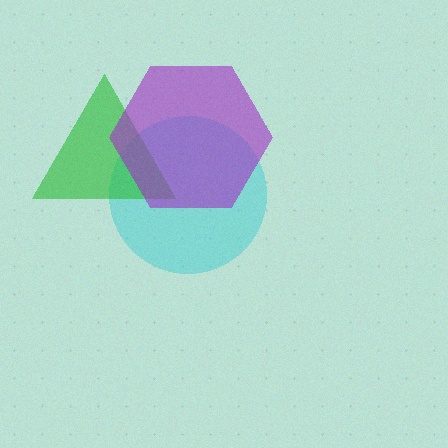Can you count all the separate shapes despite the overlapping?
Yes, there are 3 separate shapes.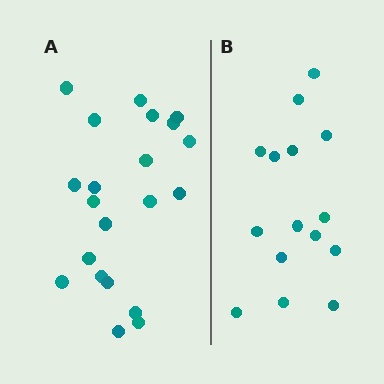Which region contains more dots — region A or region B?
Region A (the left region) has more dots.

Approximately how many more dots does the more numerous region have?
Region A has about 6 more dots than region B.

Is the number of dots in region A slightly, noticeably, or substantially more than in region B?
Region A has noticeably more, but not dramatically so. The ratio is roughly 1.4 to 1.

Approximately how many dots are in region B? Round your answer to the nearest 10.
About 20 dots. (The exact count is 15, which rounds to 20.)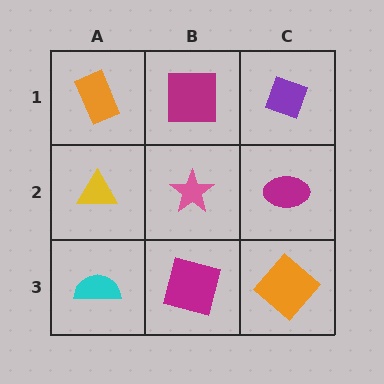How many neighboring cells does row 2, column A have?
3.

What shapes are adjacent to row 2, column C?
A purple diamond (row 1, column C), an orange diamond (row 3, column C), a pink star (row 2, column B).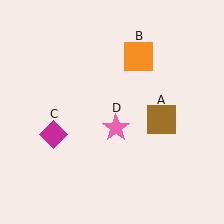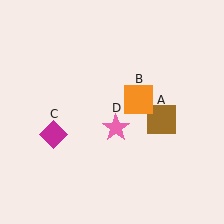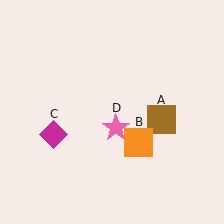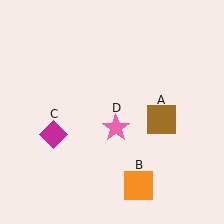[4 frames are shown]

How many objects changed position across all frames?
1 object changed position: orange square (object B).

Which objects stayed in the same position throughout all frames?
Brown square (object A) and magenta diamond (object C) and pink star (object D) remained stationary.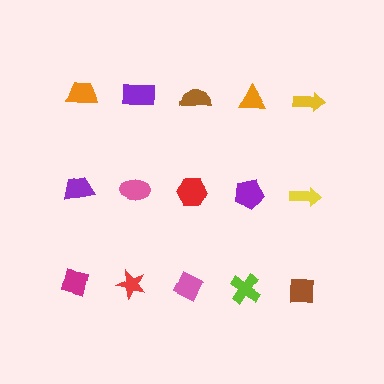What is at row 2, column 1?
A purple trapezoid.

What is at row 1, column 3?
A brown semicircle.